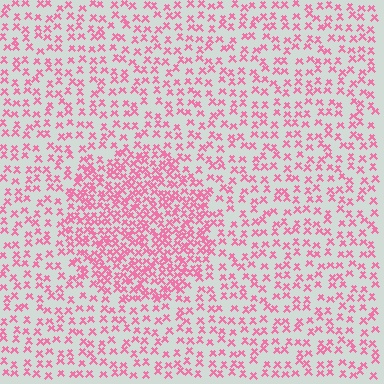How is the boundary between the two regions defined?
The boundary is defined by a change in element density (approximately 2.1x ratio). All elements are the same color, size, and shape.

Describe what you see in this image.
The image contains small pink elements arranged at two different densities. A circle-shaped region is visible where the elements are more densely packed than the surrounding area.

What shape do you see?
I see a circle.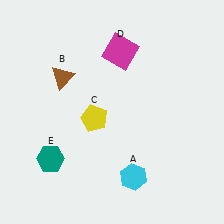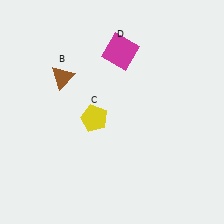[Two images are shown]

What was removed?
The cyan hexagon (A), the teal hexagon (E) were removed in Image 2.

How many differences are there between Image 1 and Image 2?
There are 2 differences between the two images.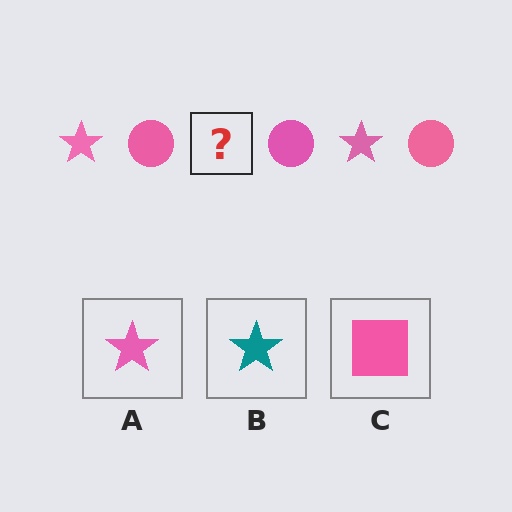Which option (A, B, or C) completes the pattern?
A.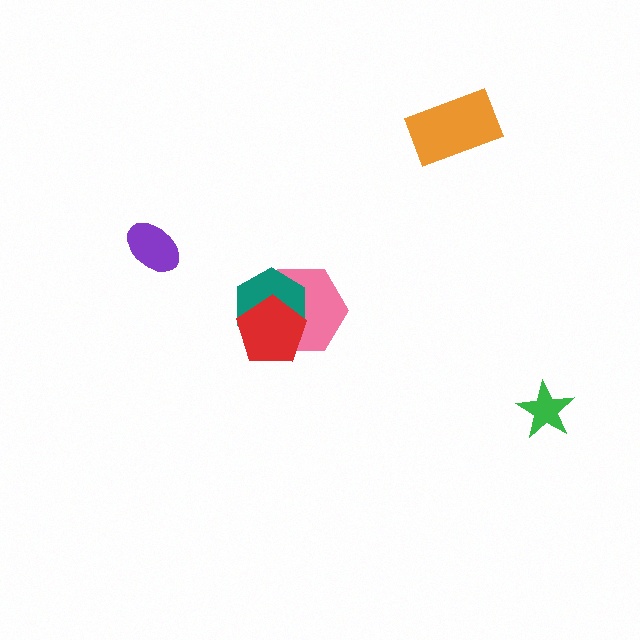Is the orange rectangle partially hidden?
No, no other shape covers it.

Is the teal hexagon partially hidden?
Yes, it is partially covered by another shape.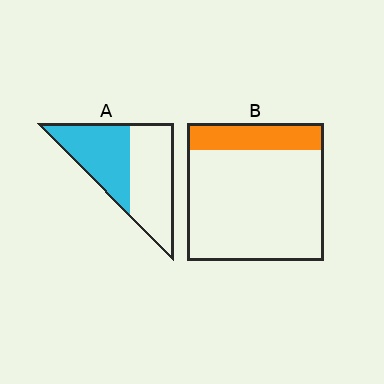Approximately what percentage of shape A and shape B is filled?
A is approximately 45% and B is approximately 20%.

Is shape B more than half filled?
No.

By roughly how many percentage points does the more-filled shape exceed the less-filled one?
By roughly 25 percentage points (A over B).